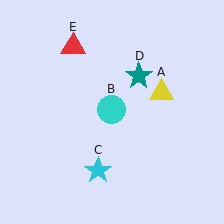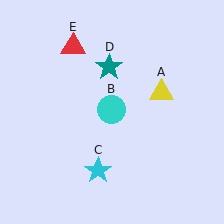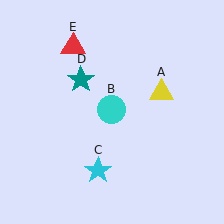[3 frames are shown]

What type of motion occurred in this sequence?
The teal star (object D) rotated counterclockwise around the center of the scene.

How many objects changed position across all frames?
1 object changed position: teal star (object D).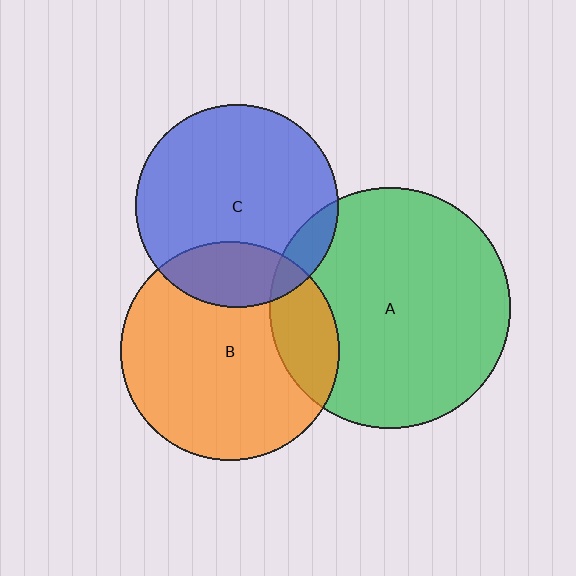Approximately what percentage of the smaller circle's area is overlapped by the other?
Approximately 20%.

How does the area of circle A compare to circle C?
Approximately 1.4 times.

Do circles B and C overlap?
Yes.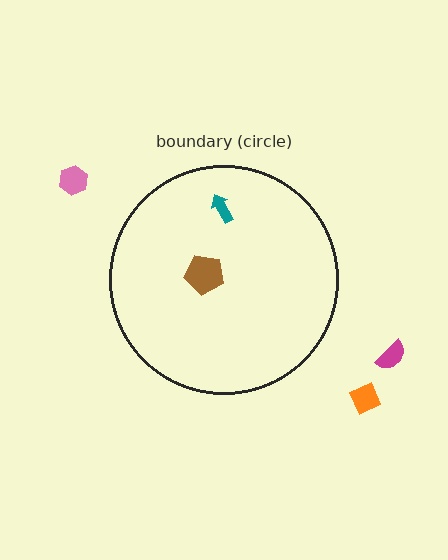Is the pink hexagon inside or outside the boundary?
Outside.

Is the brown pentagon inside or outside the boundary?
Inside.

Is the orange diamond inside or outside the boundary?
Outside.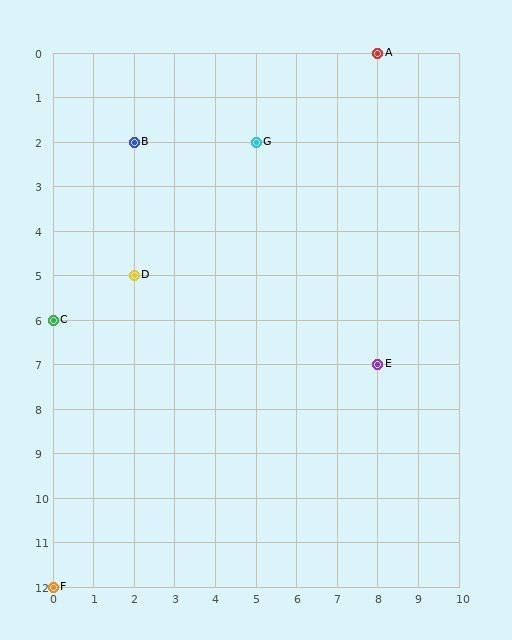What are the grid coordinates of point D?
Point D is at grid coordinates (2, 5).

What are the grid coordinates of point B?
Point B is at grid coordinates (2, 2).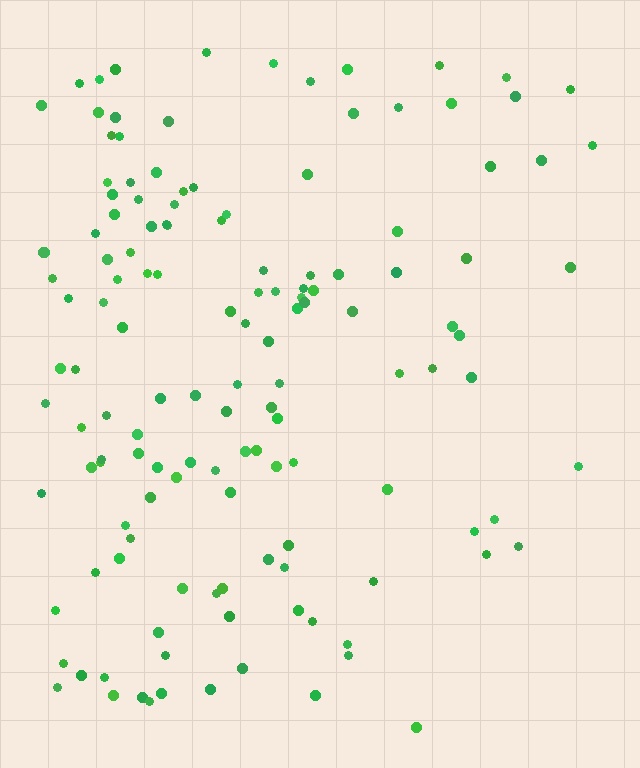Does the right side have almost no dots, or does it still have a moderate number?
Still a moderate number, just noticeably fewer than the left.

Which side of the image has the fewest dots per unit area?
The right.